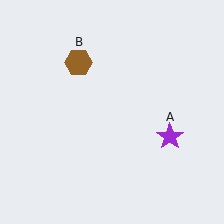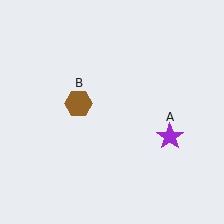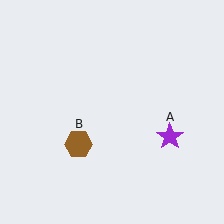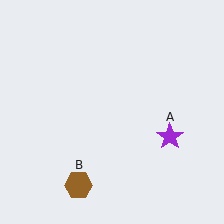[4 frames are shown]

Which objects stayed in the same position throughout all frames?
Purple star (object A) remained stationary.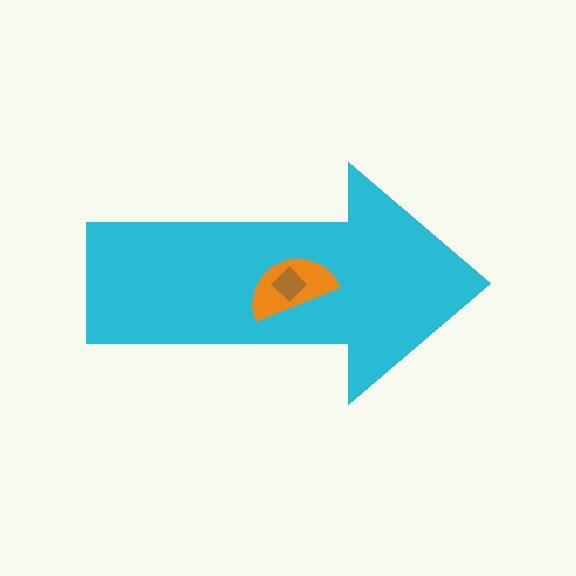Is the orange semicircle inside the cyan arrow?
Yes.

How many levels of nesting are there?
3.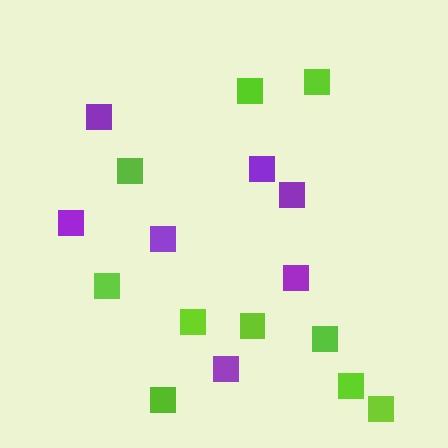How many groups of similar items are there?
There are 2 groups: one group of purple squares (7) and one group of lime squares (10).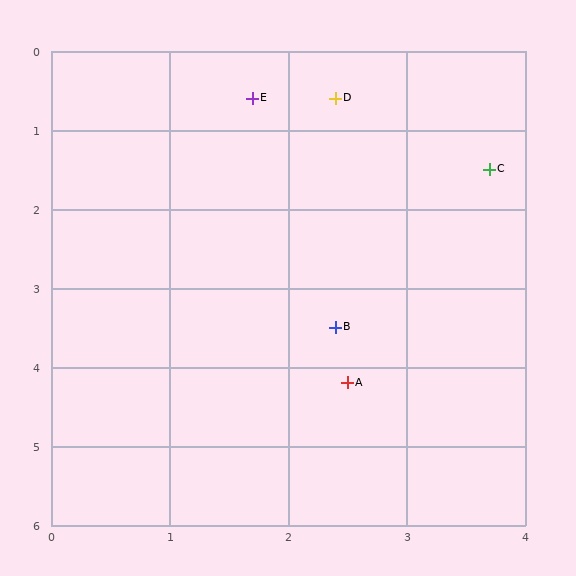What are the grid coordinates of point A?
Point A is at approximately (2.5, 4.2).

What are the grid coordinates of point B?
Point B is at approximately (2.4, 3.5).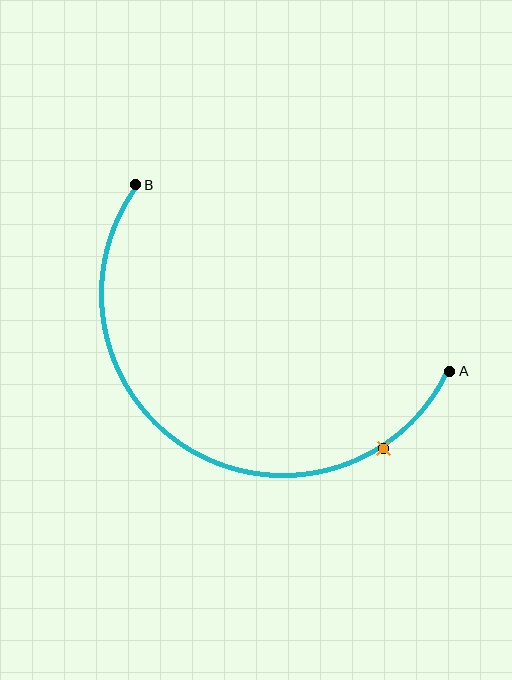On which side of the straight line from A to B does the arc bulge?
The arc bulges below the straight line connecting A and B.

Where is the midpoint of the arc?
The arc midpoint is the point on the curve farthest from the straight line joining A and B. It sits below that line.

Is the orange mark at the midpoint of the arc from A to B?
No. The orange mark lies on the arc but is closer to endpoint A. The arc midpoint would be at the point on the curve equidistant along the arc from both A and B.